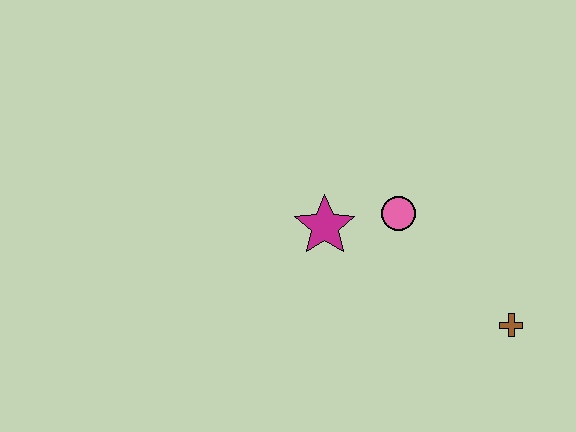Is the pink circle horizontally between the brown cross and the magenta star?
Yes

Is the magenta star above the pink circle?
No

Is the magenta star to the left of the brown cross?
Yes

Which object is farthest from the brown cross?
The magenta star is farthest from the brown cross.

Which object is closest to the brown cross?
The pink circle is closest to the brown cross.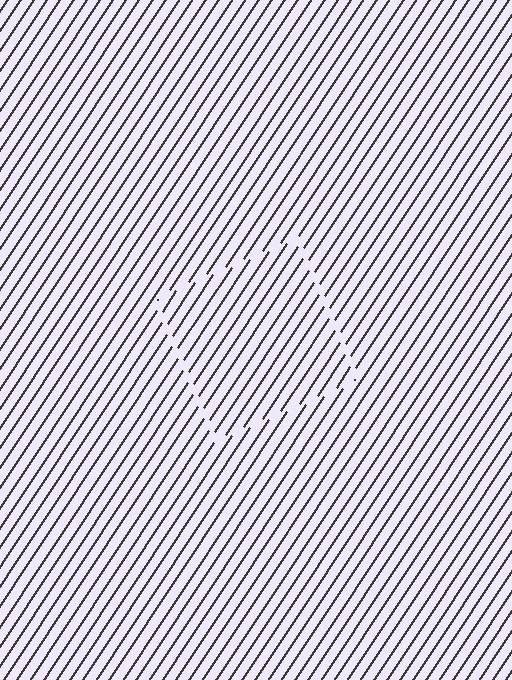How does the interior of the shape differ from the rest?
The interior of the shape contains the same grating, shifted by half a period — the contour is defined by the phase discontinuity where line-ends from the inner and outer gratings abut.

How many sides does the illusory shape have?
4 sides — the line-ends trace a square.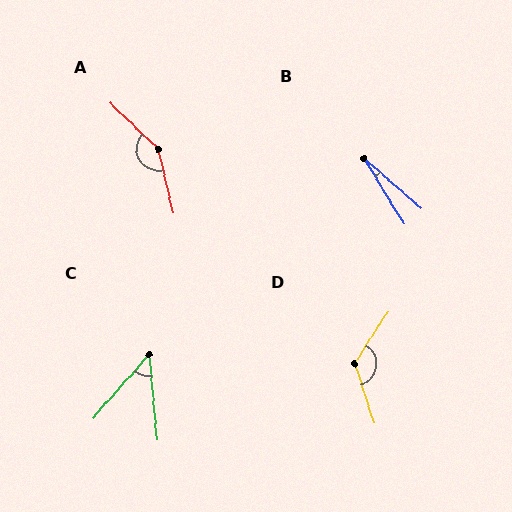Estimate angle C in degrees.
Approximately 47 degrees.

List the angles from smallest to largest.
B (18°), C (47°), D (130°), A (146°).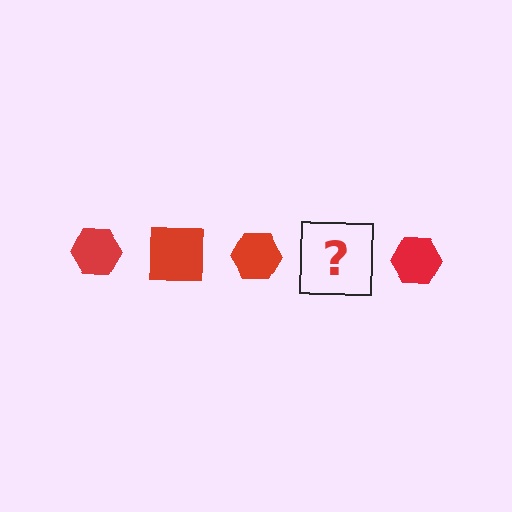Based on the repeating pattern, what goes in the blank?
The blank should be a red square.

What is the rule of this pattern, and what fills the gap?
The rule is that the pattern cycles through hexagon, square shapes in red. The gap should be filled with a red square.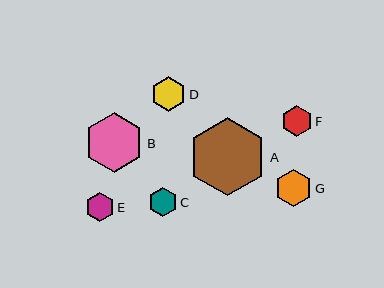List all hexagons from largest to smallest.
From largest to smallest: A, B, G, D, F, E, C.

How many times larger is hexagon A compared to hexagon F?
Hexagon A is approximately 2.5 times the size of hexagon F.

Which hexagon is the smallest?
Hexagon C is the smallest with a size of approximately 29 pixels.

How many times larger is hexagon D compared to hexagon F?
Hexagon D is approximately 1.1 times the size of hexagon F.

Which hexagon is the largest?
Hexagon A is the largest with a size of approximately 79 pixels.